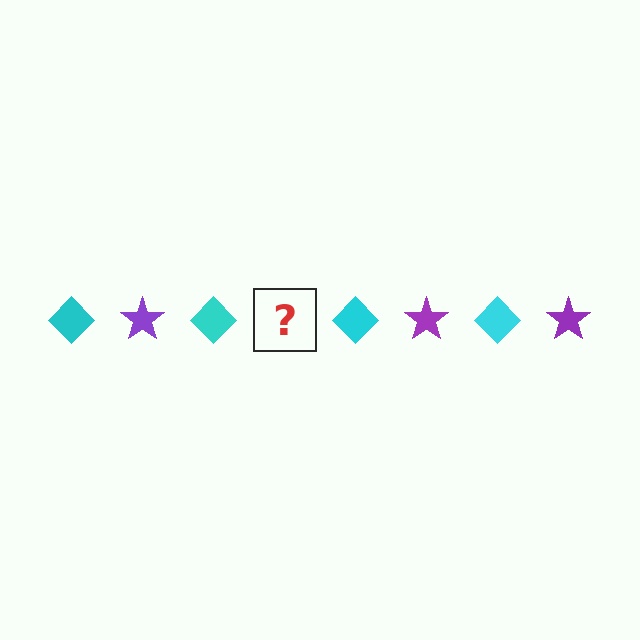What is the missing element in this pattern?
The missing element is a purple star.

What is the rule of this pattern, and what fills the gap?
The rule is that the pattern alternates between cyan diamond and purple star. The gap should be filled with a purple star.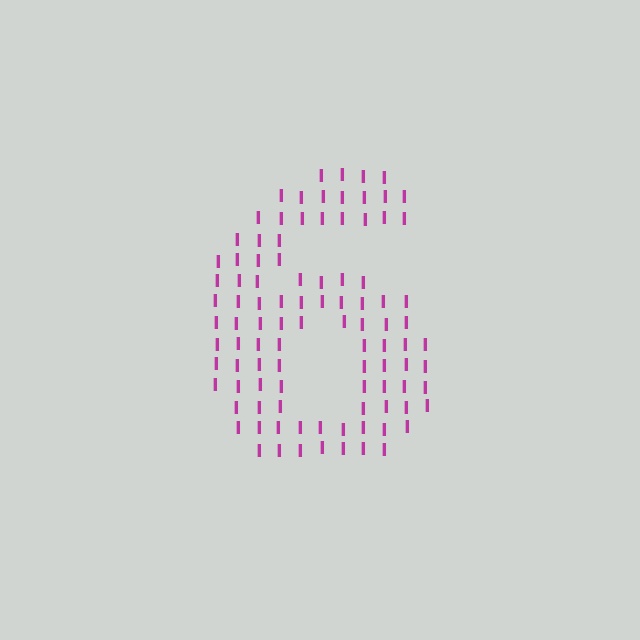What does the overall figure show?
The overall figure shows the digit 6.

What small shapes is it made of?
It is made of small letter I's.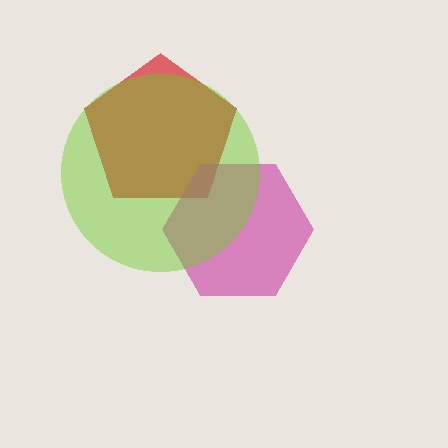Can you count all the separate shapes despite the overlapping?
Yes, there are 3 separate shapes.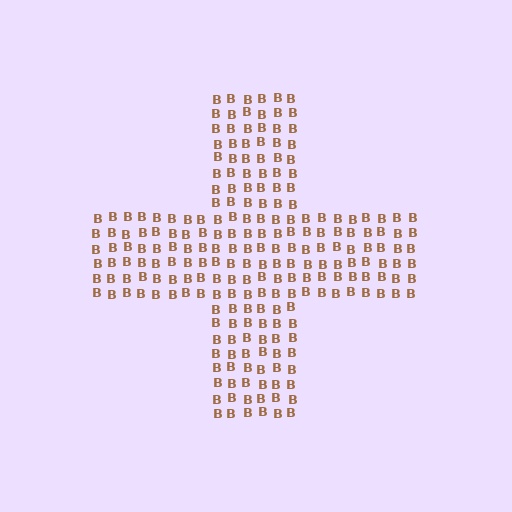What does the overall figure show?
The overall figure shows a cross.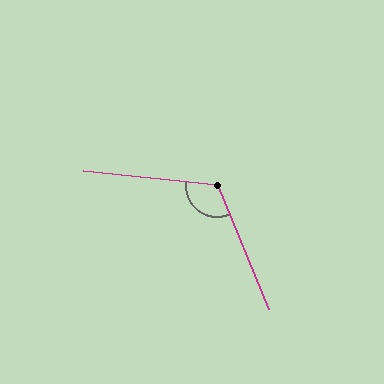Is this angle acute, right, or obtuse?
It is obtuse.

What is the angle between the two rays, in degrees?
Approximately 118 degrees.